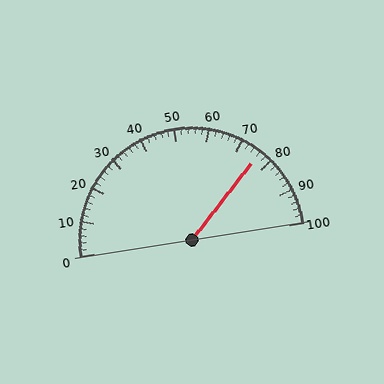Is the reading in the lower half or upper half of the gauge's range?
The reading is in the upper half of the range (0 to 100).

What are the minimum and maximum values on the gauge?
The gauge ranges from 0 to 100.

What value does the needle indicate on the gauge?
The needle indicates approximately 76.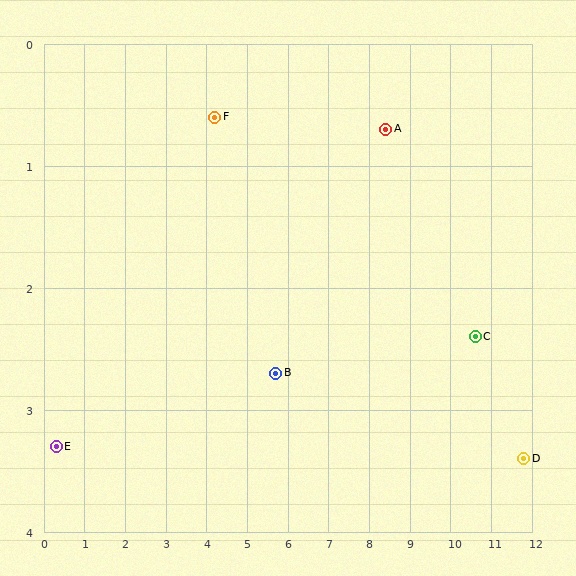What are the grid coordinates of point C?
Point C is at approximately (10.6, 2.4).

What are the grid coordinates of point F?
Point F is at approximately (4.2, 0.6).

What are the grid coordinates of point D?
Point D is at approximately (11.8, 3.4).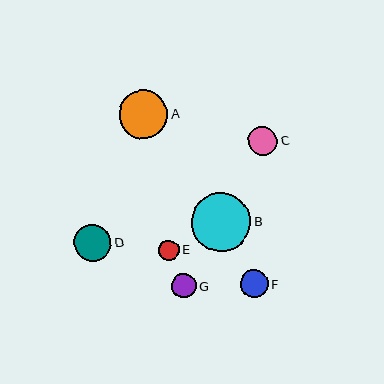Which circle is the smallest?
Circle E is the smallest with a size of approximately 20 pixels.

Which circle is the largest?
Circle B is the largest with a size of approximately 59 pixels.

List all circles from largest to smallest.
From largest to smallest: B, A, D, C, F, G, E.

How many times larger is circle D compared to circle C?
Circle D is approximately 1.3 times the size of circle C.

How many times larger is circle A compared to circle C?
Circle A is approximately 1.7 times the size of circle C.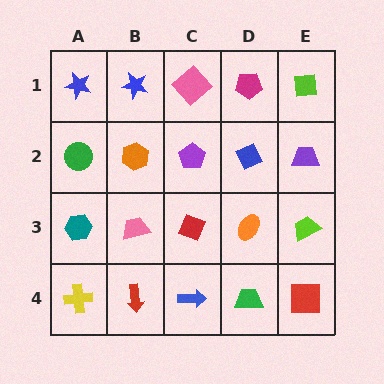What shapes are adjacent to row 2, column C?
A pink diamond (row 1, column C), a red diamond (row 3, column C), an orange hexagon (row 2, column B), a blue diamond (row 2, column D).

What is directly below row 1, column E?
A purple trapezoid.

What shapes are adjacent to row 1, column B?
An orange hexagon (row 2, column B), a blue star (row 1, column A), a pink diamond (row 1, column C).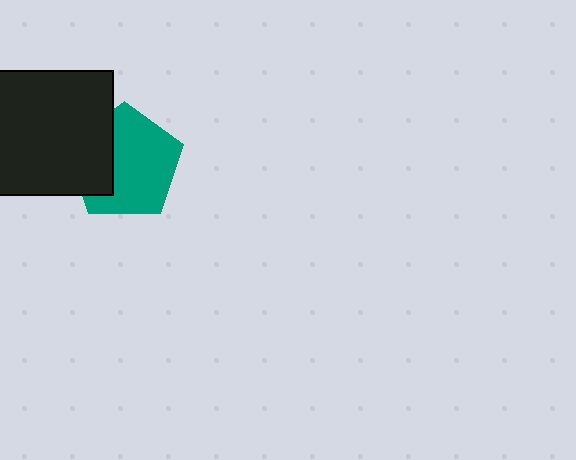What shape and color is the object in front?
The object in front is a black square.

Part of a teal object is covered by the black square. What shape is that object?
It is a pentagon.